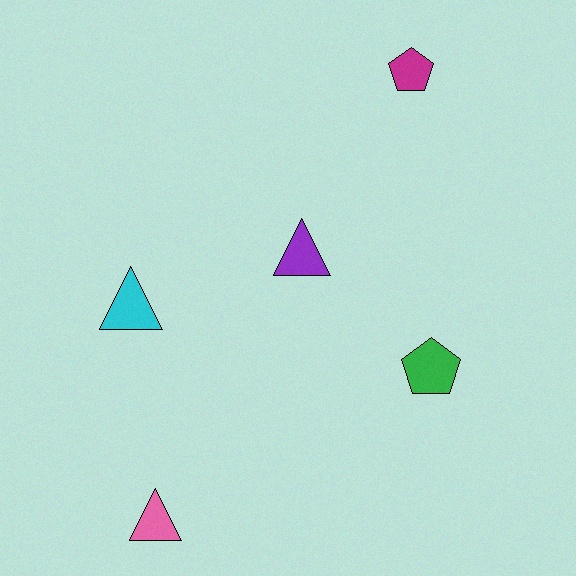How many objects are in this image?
There are 5 objects.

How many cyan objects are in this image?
There is 1 cyan object.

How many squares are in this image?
There are no squares.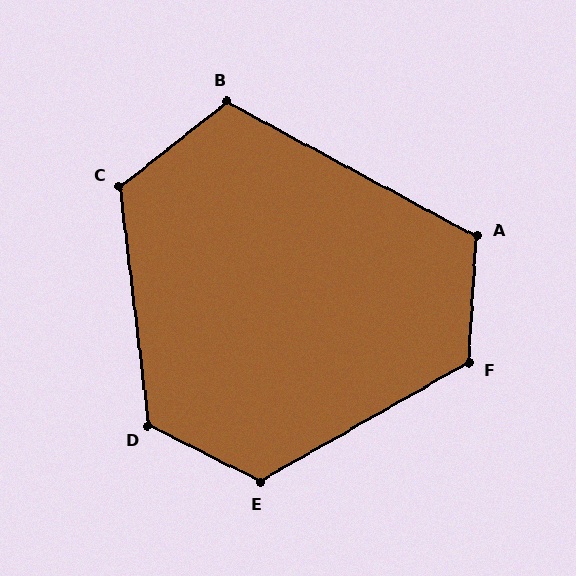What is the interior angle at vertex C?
Approximately 122 degrees (obtuse).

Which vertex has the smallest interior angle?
B, at approximately 113 degrees.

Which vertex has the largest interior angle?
D, at approximately 124 degrees.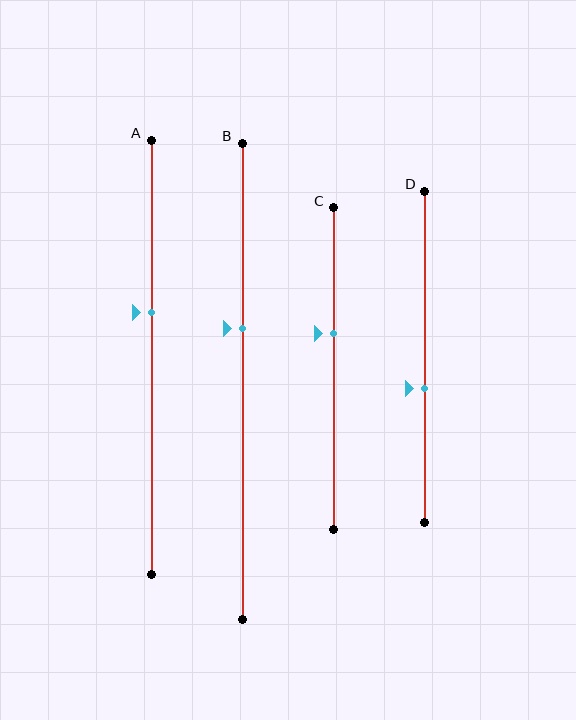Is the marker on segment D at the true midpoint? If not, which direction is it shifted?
No, the marker on segment D is shifted downward by about 9% of the segment length.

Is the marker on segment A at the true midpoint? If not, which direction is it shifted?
No, the marker on segment A is shifted upward by about 10% of the segment length.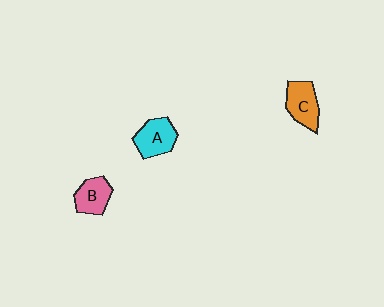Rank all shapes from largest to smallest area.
From largest to smallest: A (cyan), C (orange), B (pink).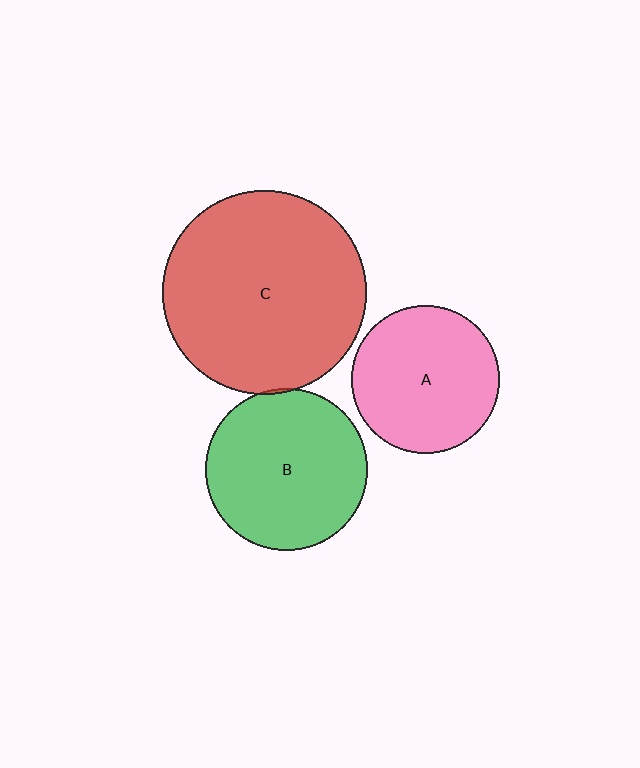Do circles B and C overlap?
Yes.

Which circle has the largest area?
Circle C (red).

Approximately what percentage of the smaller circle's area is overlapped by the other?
Approximately 5%.